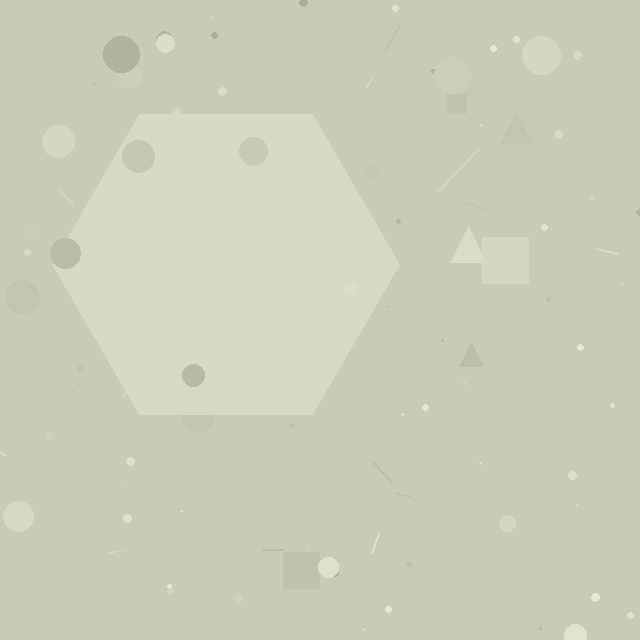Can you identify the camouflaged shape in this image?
The camouflaged shape is a hexagon.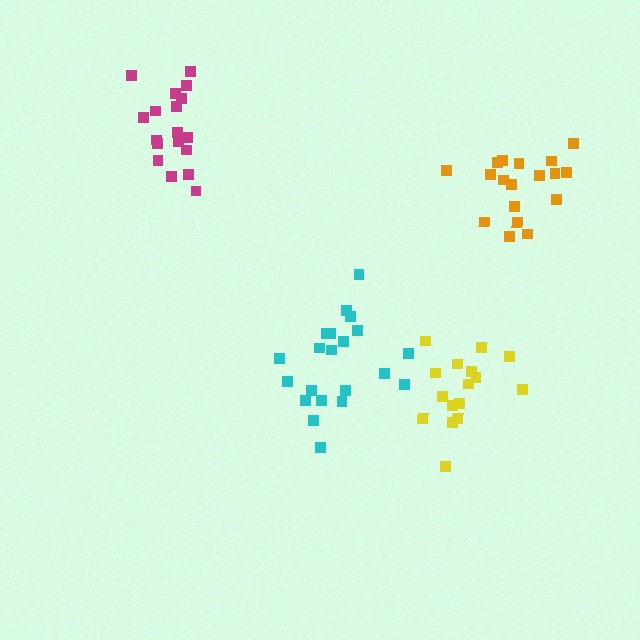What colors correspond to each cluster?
The clusters are colored: cyan, yellow, orange, magenta.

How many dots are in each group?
Group 1: 21 dots, Group 2: 16 dots, Group 3: 18 dots, Group 4: 19 dots (74 total).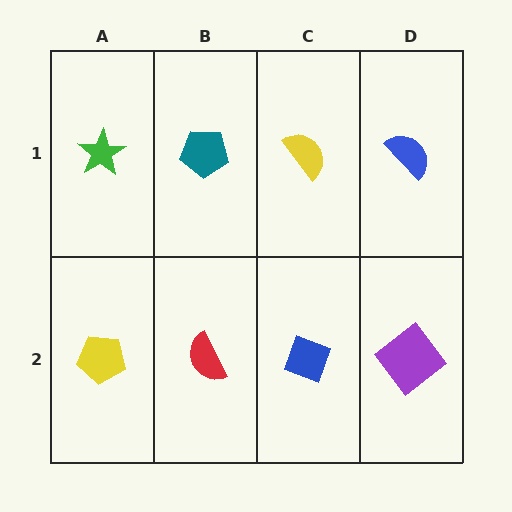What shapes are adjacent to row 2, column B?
A teal pentagon (row 1, column B), a yellow pentagon (row 2, column A), a blue diamond (row 2, column C).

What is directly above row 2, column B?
A teal pentagon.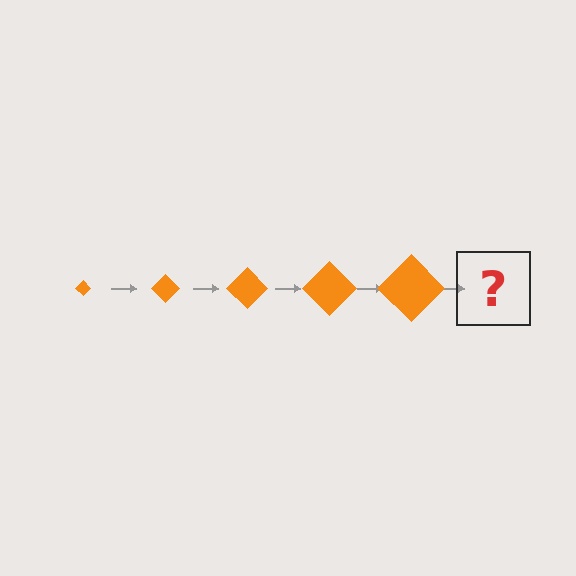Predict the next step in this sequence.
The next step is an orange diamond, larger than the previous one.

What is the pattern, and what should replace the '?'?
The pattern is that the diamond gets progressively larger each step. The '?' should be an orange diamond, larger than the previous one.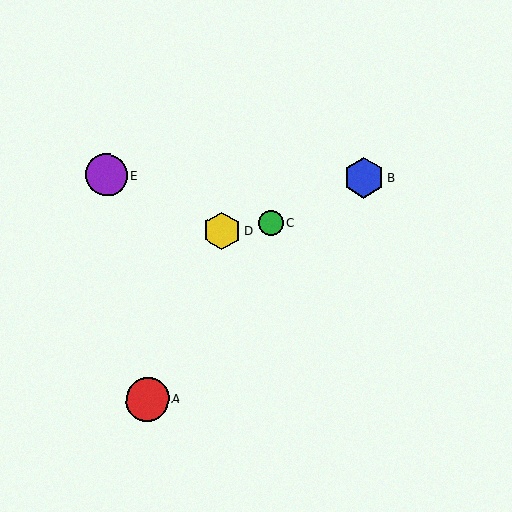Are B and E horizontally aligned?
Yes, both are at y≈178.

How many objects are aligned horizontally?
2 objects (B, E) are aligned horizontally.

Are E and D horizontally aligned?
No, E is at y≈175 and D is at y≈231.